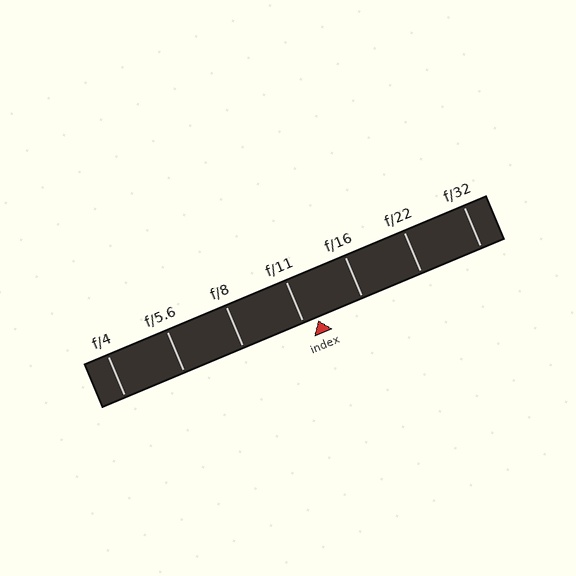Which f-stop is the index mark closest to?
The index mark is closest to f/11.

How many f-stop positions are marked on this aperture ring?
There are 7 f-stop positions marked.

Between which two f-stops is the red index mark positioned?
The index mark is between f/11 and f/16.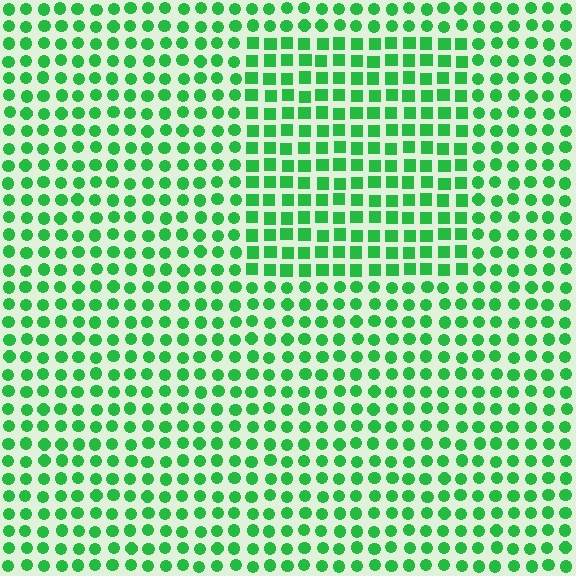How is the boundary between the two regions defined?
The boundary is defined by a change in element shape: squares inside vs. circles outside. All elements share the same color and spacing.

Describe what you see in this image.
The image is filled with small green elements arranged in a uniform grid. A rectangle-shaped region contains squares, while the surrounding area contains circles. The boundary is defined purely by the change in element shape.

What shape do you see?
I see a rectangle.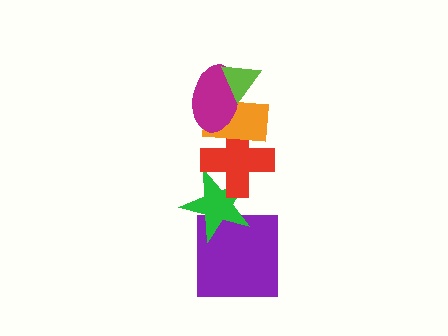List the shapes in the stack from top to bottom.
From top to bottom: the lime triangle, the magenta ellipse, the orange rectangle, the red cross, the green star, the purple square.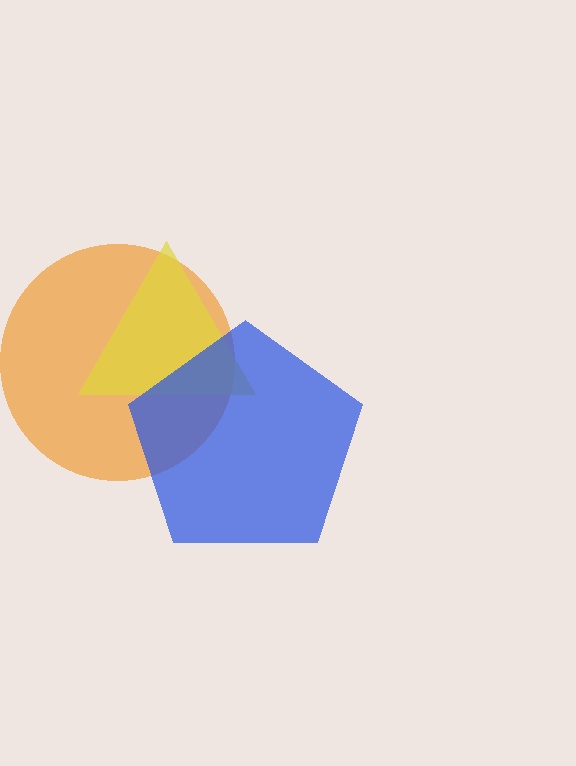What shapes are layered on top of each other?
The layered shapes are: an orange circle, a yellow triangle, a blue pentagon.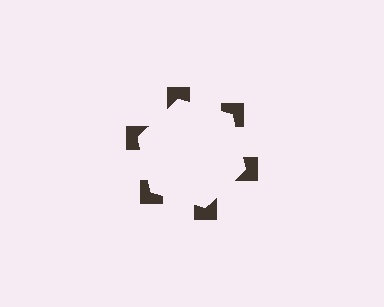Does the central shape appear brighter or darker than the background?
It typically appears slightly brighter than the background, even though no actual brightness change is drawn.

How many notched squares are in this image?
There are 6 — one at each vertex of the illusory hexagon.